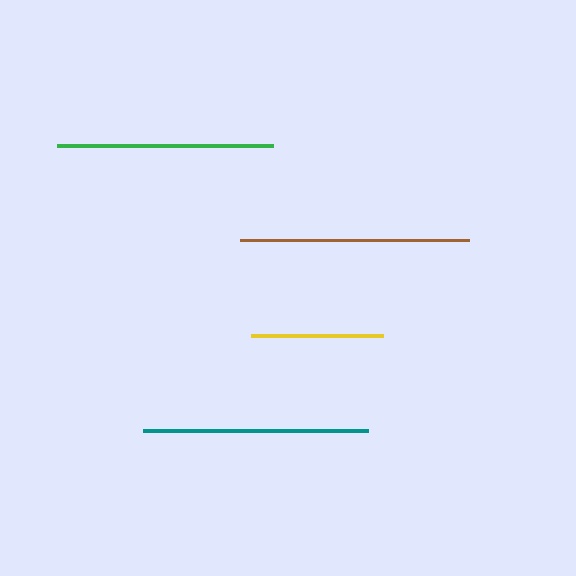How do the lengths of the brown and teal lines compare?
The brown and teal lines are approximately the same length.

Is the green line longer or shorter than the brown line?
The brown line is longer than the green line.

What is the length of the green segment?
The green segment is approximately 215 pixels long.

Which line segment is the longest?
The brown line is the longest at approximately 229 pixels.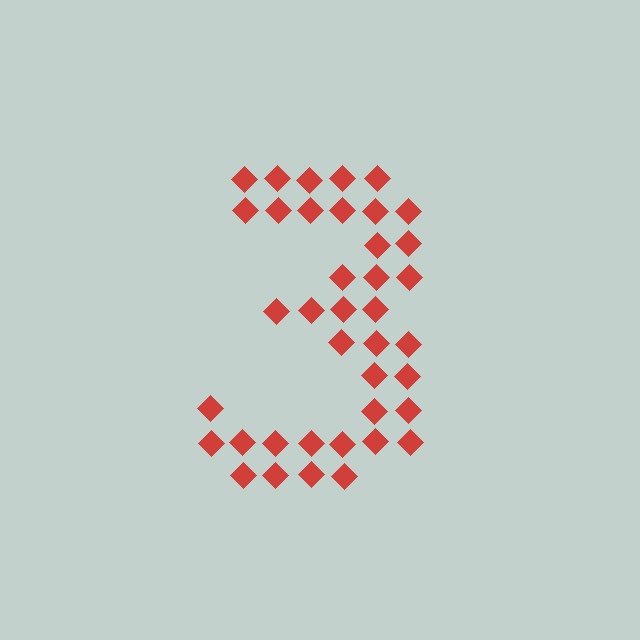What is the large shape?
The large shape is the digit 3.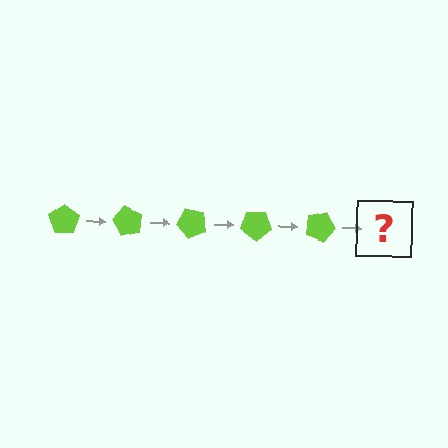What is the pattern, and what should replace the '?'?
The pattern is that the pentagon rotates 60 degrees each step. The '?' should be a lime pentagon rotated 300 degrees.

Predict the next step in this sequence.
The next step is a lime pentagon rotated 300 degrees.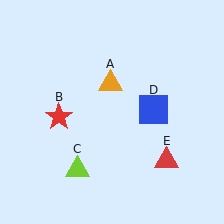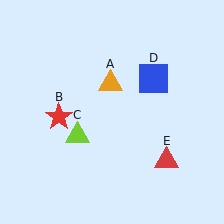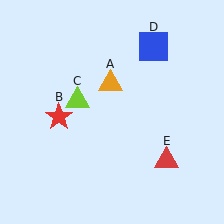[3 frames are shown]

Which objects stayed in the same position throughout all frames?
Orange triangle (object A) and red star (object B) and red triangle (object E) remained stationary.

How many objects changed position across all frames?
2 objects changed position: lime triangle (object C), blue square (object D).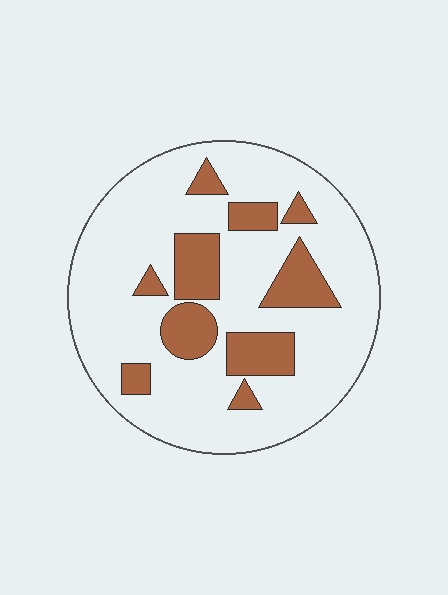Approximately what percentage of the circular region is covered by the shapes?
Approximately 20%.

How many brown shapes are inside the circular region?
10.